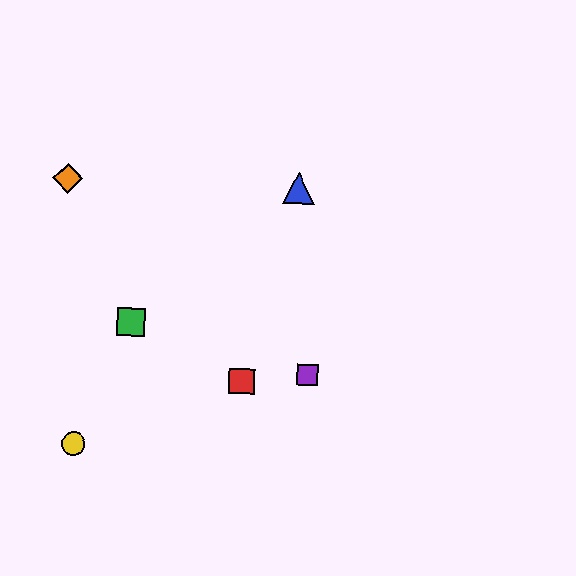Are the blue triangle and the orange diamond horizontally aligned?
Yes, both are at y≈188.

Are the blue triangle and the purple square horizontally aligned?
No, the blue triangle is at y≈188 and the purple square is at y≈375.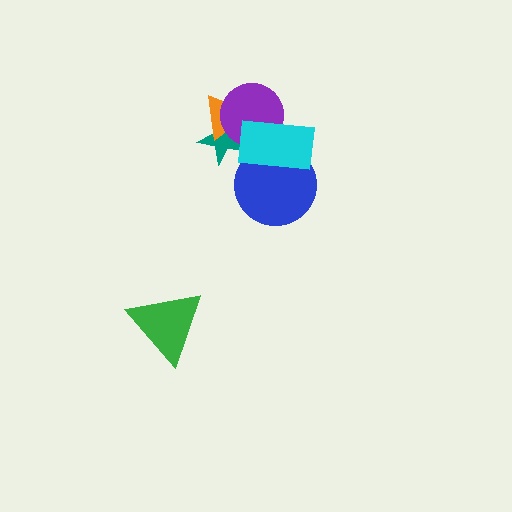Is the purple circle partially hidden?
Yes, it is partially covered by another shape.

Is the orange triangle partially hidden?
Yes, it is partially covered by another shape.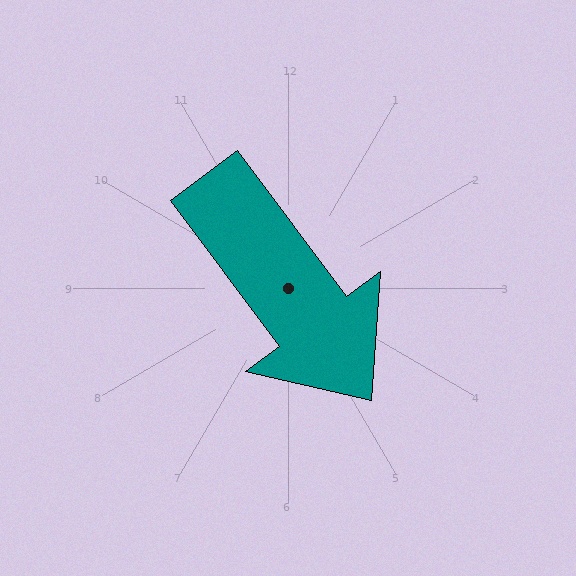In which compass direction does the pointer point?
Southeast.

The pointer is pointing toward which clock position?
Roughly 5 o'clock.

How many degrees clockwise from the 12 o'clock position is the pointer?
Approximately 143 degrees.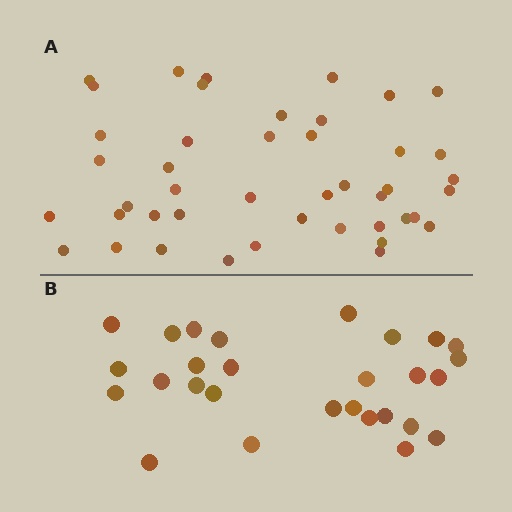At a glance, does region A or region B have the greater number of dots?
Region A (the top region) has more dots.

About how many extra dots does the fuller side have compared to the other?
Region A has approximately 15 more dots than region B.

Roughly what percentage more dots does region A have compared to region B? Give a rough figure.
About 55% more.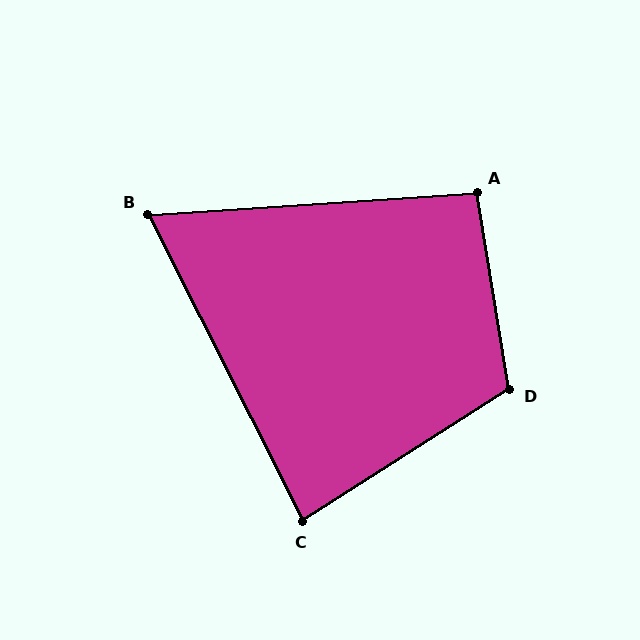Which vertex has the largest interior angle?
D, at approximately 113 degrees.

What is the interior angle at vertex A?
Approximately 96 degrees (obtuse).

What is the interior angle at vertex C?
Approximately 84 degrees (acute).